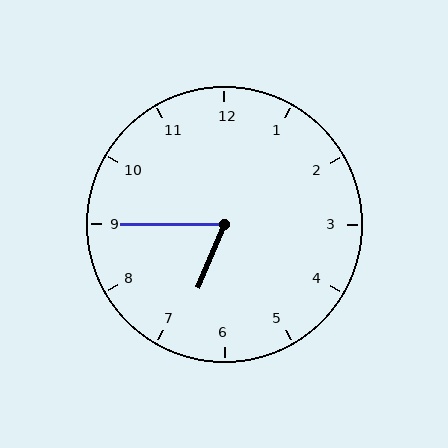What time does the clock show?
6:45.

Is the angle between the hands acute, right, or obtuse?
It is acute.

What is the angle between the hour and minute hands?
Approximately 68 degrees.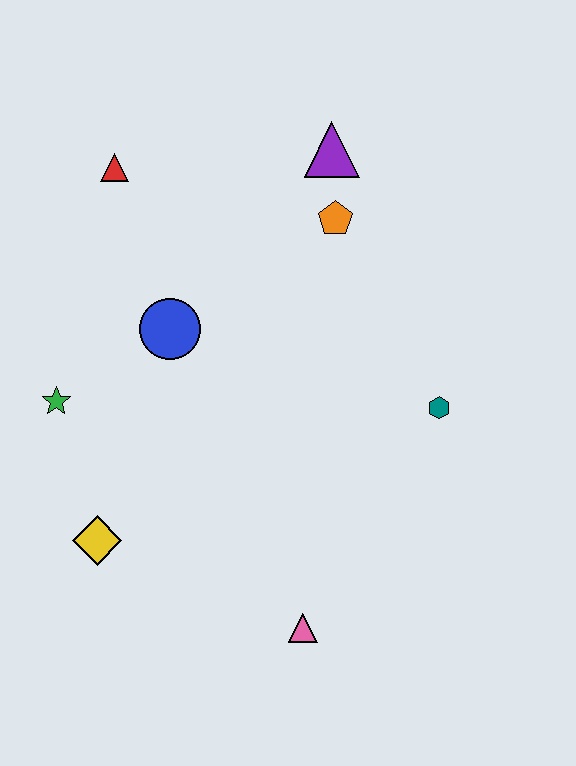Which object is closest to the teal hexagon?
The orange pentagon is closest to the teal hexagon.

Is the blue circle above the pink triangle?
Yes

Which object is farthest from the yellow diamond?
The purple triangle is farthest from the yellow diamond.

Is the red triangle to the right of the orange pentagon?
No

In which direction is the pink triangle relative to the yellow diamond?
The pink triangle is to the right of the yellow diamond.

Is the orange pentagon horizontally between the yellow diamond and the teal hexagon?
Yes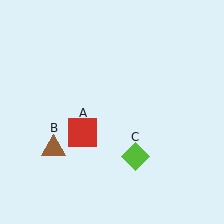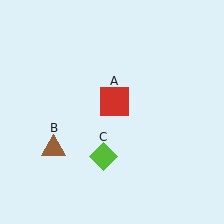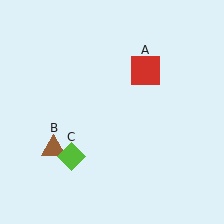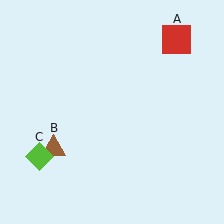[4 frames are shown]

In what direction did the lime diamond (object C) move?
The lime diamond (object C) moved left.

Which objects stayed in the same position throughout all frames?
Brown triangle (object B) remained stationary.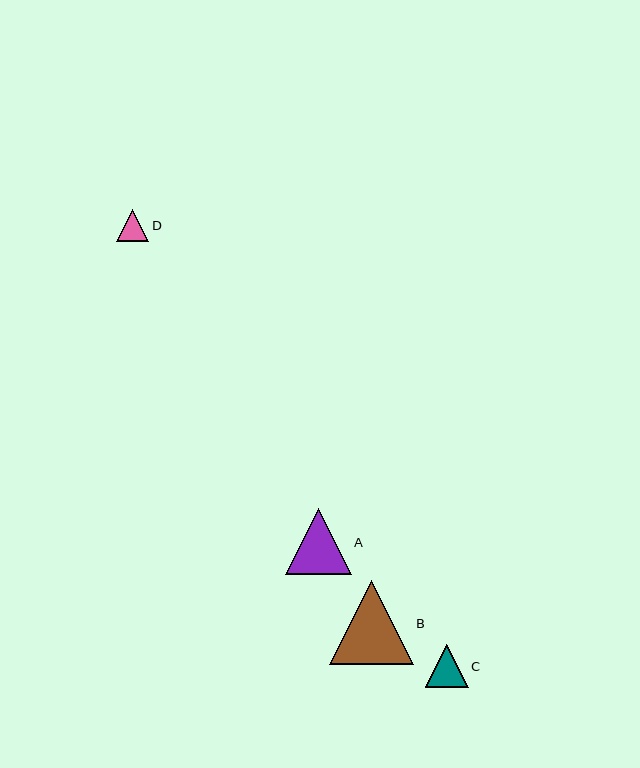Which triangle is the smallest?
Triangle D is the smallest with a size of approximately 32 pixels.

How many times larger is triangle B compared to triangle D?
Triangle B is approximately 2.6 times the size of triangle D.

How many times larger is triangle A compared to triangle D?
Triangle A is approximately 2.0 times the size of triangle D.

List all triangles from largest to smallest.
From largest to smallest: B, A, C, D.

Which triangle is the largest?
Triangle B is the largest with a size of approximately 84 pixels.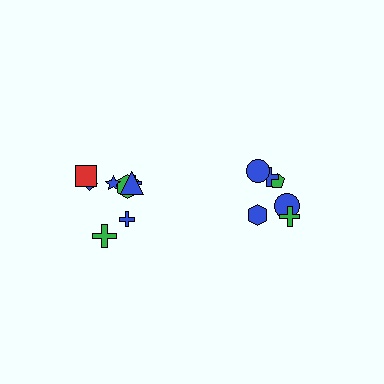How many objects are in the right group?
There are 6 objects.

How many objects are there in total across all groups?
There are 14 objects.